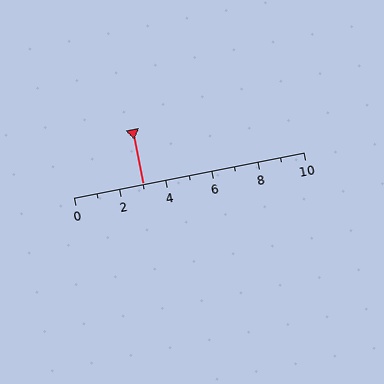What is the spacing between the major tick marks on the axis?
The major ticks are spaced 2 apart.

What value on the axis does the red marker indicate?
The marker indicates approximately 3.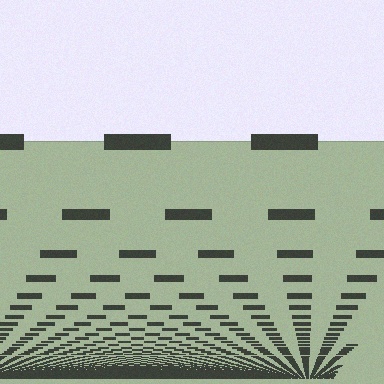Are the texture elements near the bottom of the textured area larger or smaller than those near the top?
Smaller. The gradient is inverted — elements near the bottom are smaller and denser.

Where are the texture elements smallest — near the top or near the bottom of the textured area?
Near the bottom.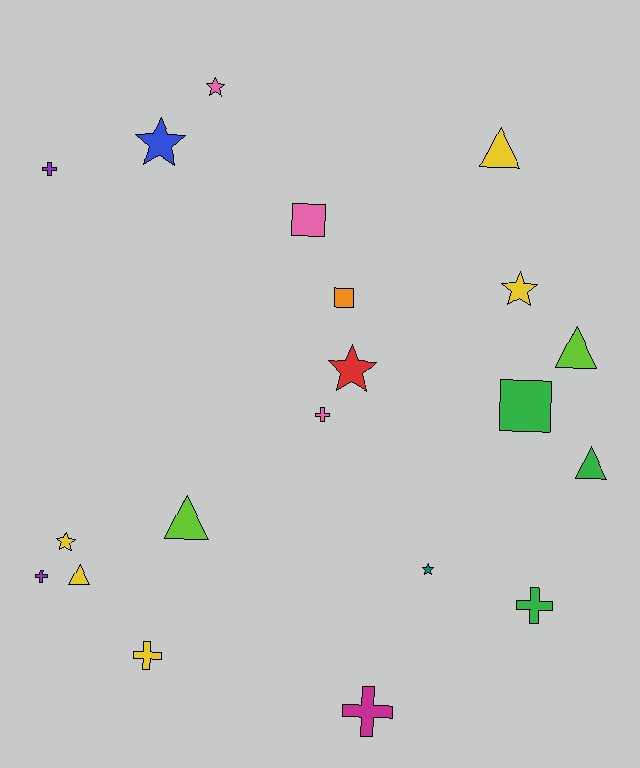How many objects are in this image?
There are 20 objects.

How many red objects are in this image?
There is 1 red object.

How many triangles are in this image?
There are 5 triangles.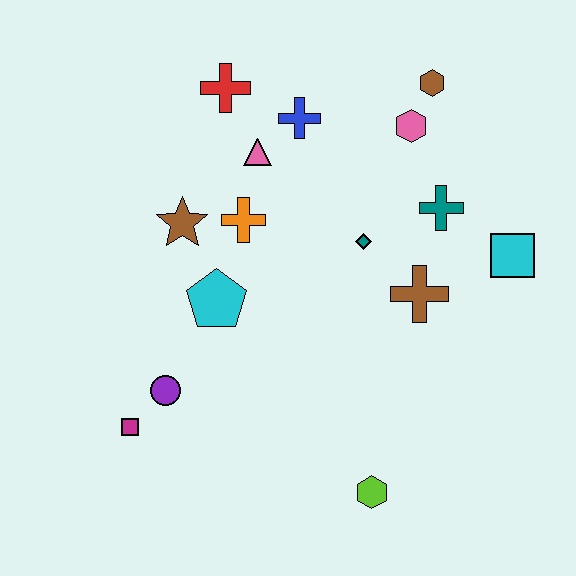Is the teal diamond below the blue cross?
Yes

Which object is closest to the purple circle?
The magenta square is closest to the purple circle.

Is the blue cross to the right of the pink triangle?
Yes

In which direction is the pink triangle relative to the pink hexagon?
The pink triangle is to the left of the pink hexagon.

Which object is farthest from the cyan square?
The magenta square is farthest from the cyan square.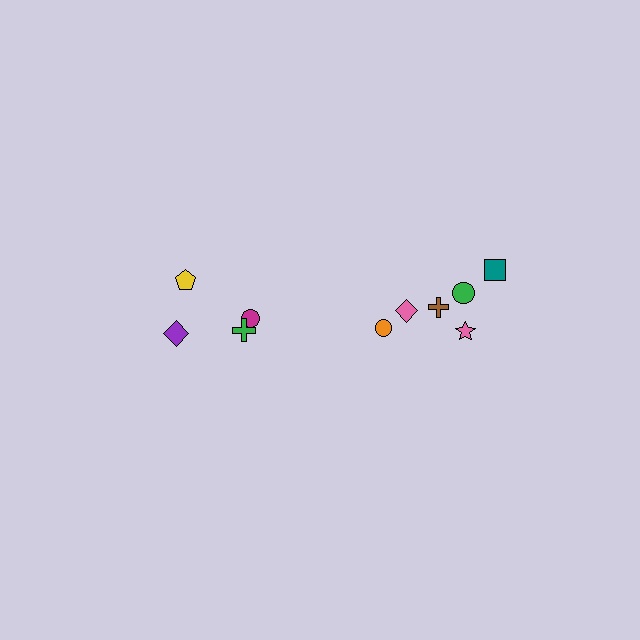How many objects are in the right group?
There are 6 objects.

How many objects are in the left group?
There are 4 objects.